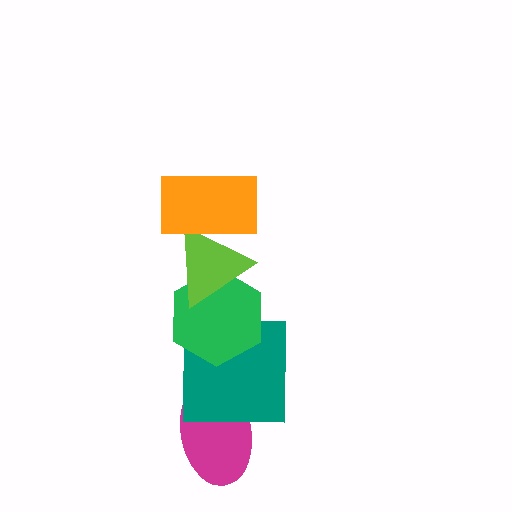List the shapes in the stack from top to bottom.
From top to bottom: the orange rectangle, the lime triangle, the green hexagon, the teal square, the magenta ellipse.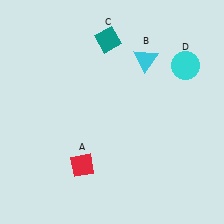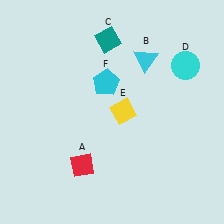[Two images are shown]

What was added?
A yellow diamond (E), a cyan pentagon (F) were added in Image 2.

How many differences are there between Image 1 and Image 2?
There are 2 differences between the two images.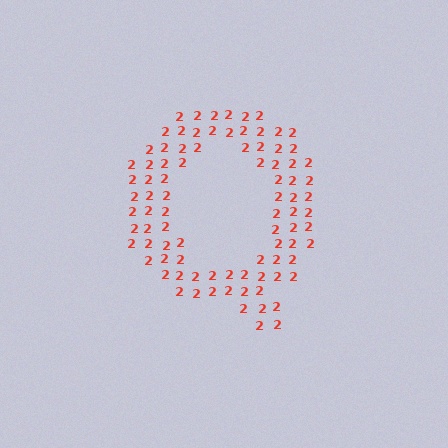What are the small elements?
The small elements are digit 2's.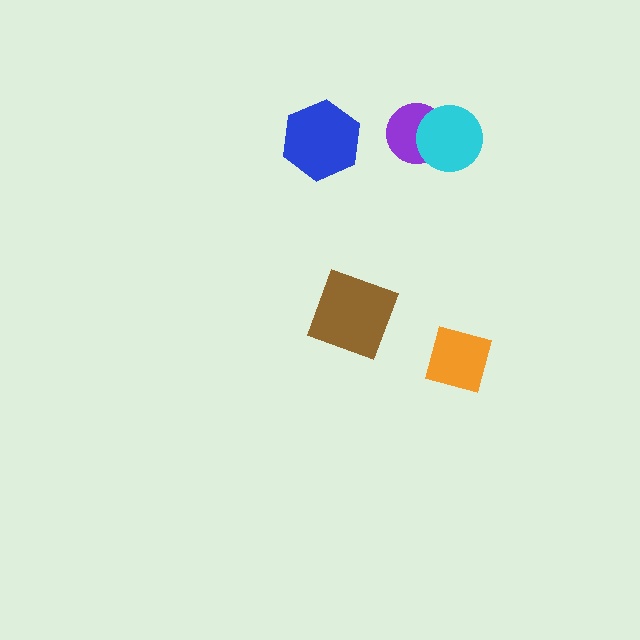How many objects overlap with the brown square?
0 objects overlap with the brown square.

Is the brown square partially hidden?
No, no other shape covers it.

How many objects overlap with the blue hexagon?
0 objects overlap with the blue hexagon.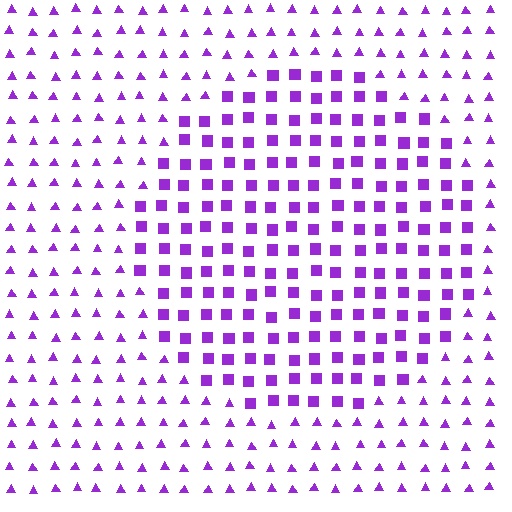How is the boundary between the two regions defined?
The boundary is defined by a change in element shape: squares inside vs. triangles outside. All elements share the same color and spacing.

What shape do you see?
I see a circle.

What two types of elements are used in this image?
The image uses squares inside the circle region and triangles outside it.